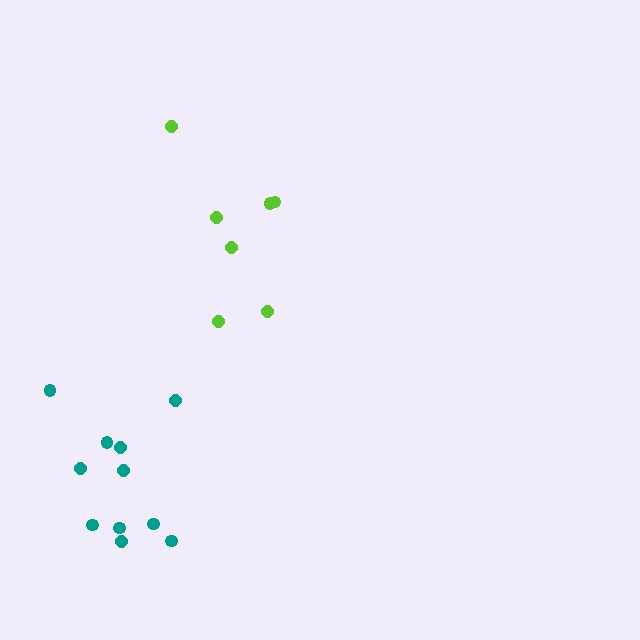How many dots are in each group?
Group 1: 7 dots, Group 2: 11 dots (18 total).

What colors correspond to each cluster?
The clusters are colored: lime, teal.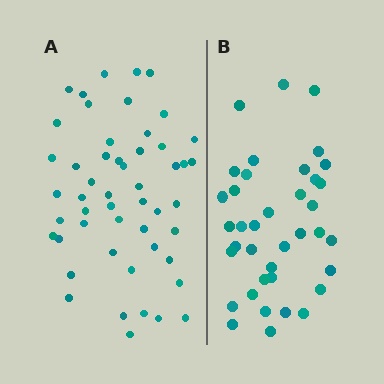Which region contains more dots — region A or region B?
Region A (the left region) has more dots.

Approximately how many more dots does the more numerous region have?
Region A has approximately 15 more dots than region B.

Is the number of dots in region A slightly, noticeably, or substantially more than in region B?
Region A has noticeably more, but not dramatically so. The ratio is roughly 1.3 to 1.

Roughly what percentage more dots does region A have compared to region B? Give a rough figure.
About 35% more.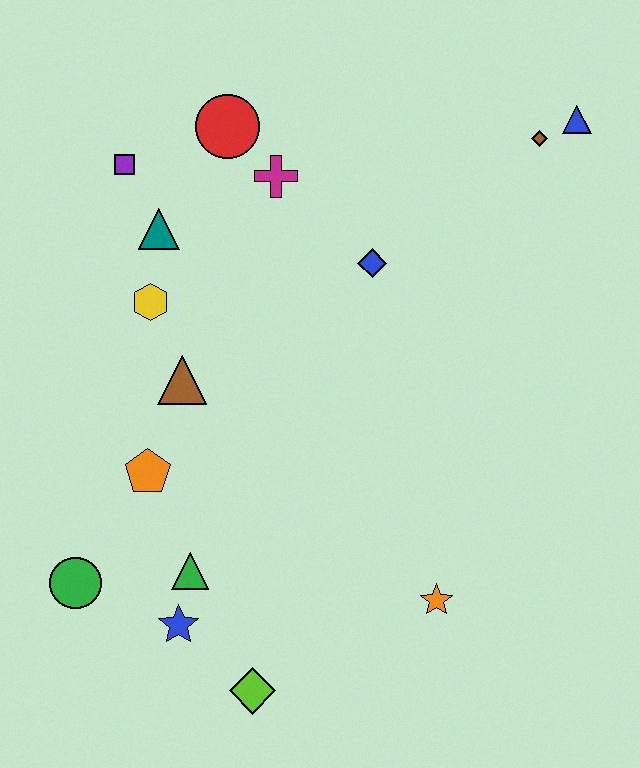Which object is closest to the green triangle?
The blue star is closest to the green triangle.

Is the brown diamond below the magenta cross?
No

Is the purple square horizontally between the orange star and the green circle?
Yes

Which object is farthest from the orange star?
The purple square is farthest from the orange star.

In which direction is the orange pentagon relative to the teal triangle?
The orange pentagon is below the teal triangle.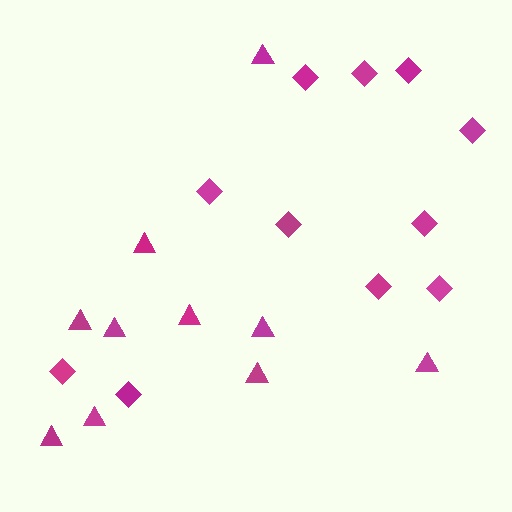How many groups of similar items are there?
There are 2 groups: one group of diamonds (11) and one group of triangles (10).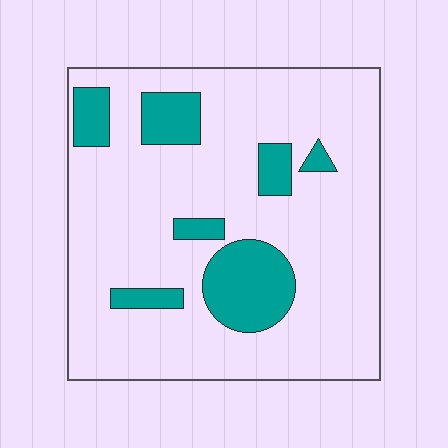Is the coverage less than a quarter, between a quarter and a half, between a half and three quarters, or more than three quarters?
Less than a quarter.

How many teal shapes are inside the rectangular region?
7.